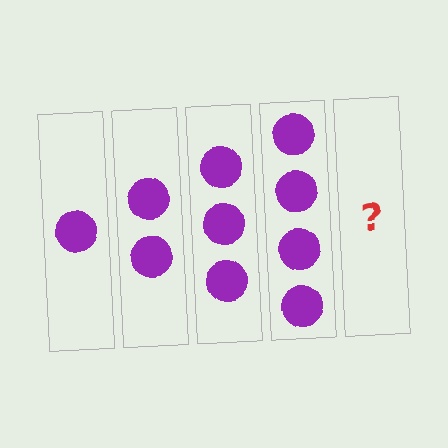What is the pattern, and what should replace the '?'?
The pattern is that each step adds one more circle. The '?' should be 5 circles.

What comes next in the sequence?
The next element should be 5 circles.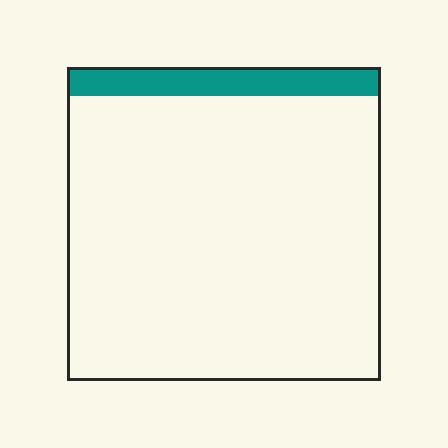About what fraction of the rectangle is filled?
About one tenth (1/10).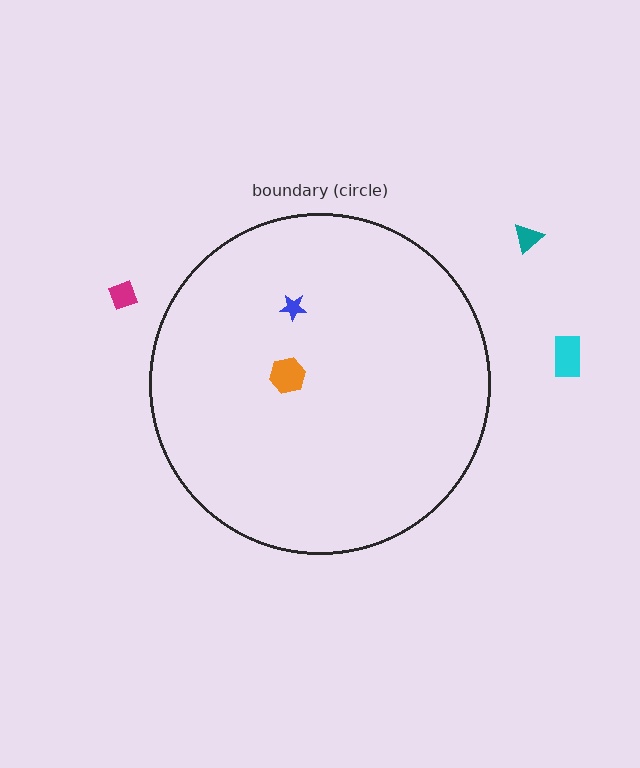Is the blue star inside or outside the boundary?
Inside.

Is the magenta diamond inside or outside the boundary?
Outside.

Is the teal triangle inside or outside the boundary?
Outside.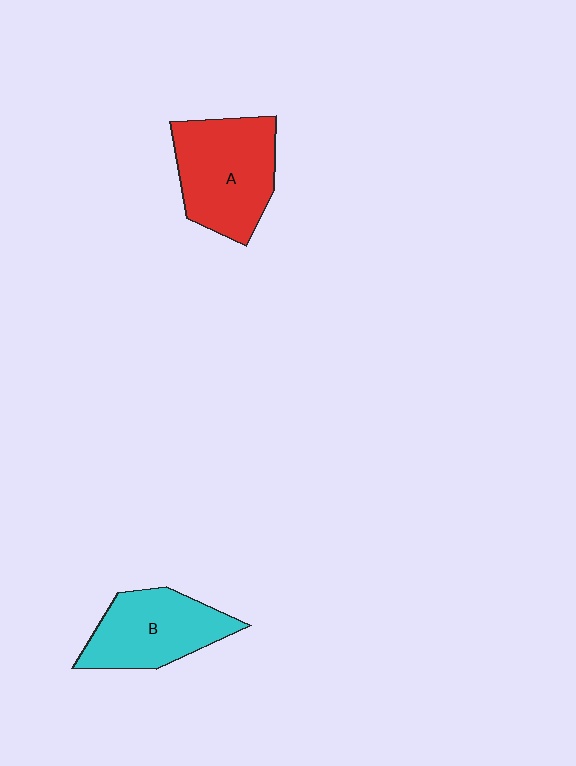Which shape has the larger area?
Shape A (red).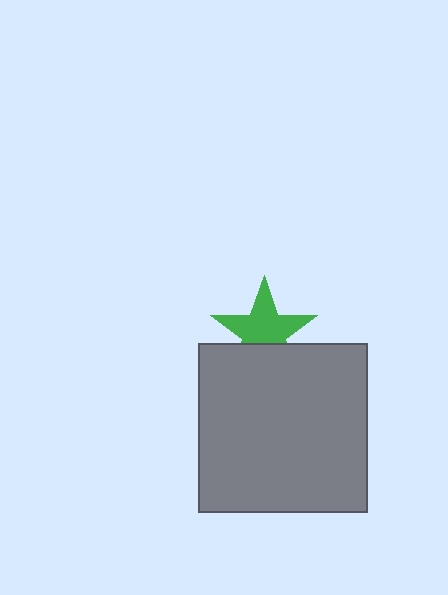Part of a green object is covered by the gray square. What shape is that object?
It is a star.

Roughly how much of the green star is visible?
Most of it is visible (roughly 67%).